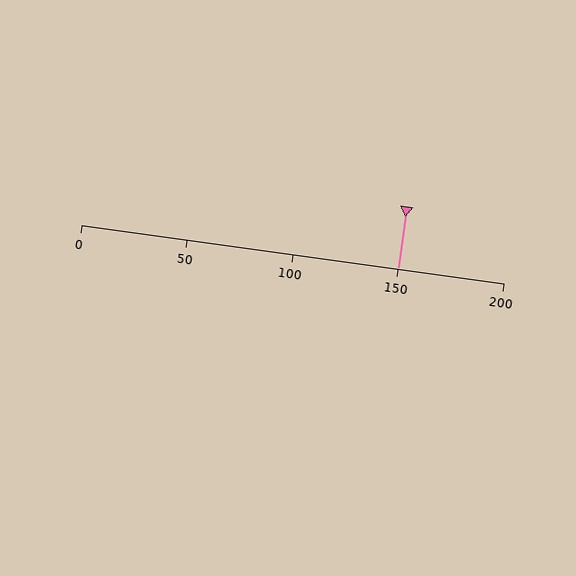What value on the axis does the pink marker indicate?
The marker indicates approximately 150.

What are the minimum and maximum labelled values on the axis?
The axis runs from 0 to 200.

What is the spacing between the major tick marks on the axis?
The major ticks are spaced 50 apart.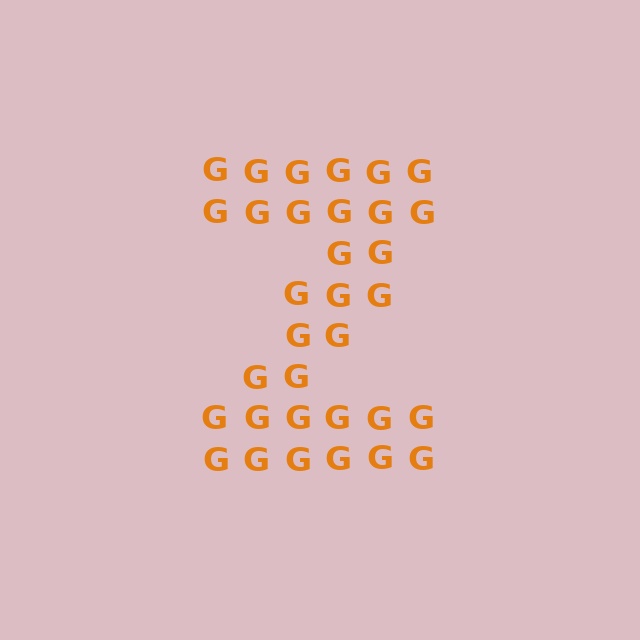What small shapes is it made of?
It is made of small letter G's.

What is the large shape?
The large shape is the letter Z.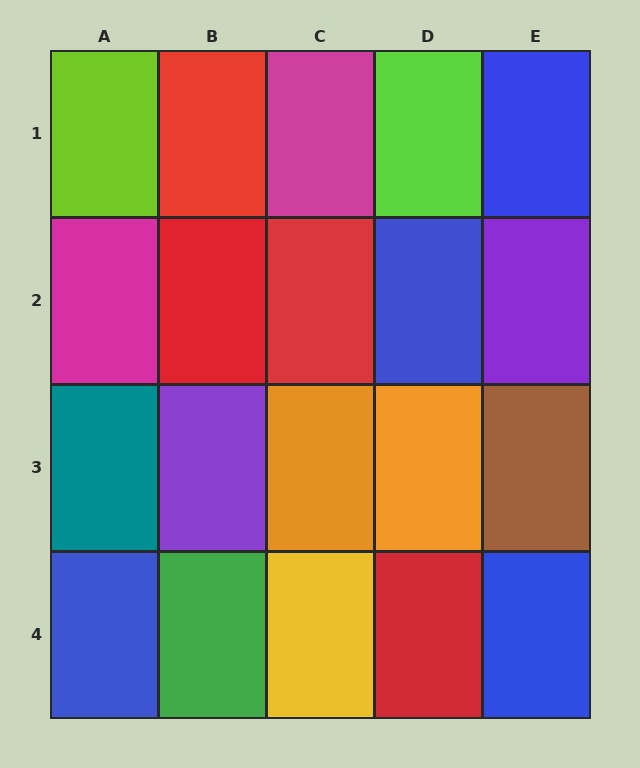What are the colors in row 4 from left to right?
Blue, green, yellow, red, blue.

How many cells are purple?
2 cells are purple.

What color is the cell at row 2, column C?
Red.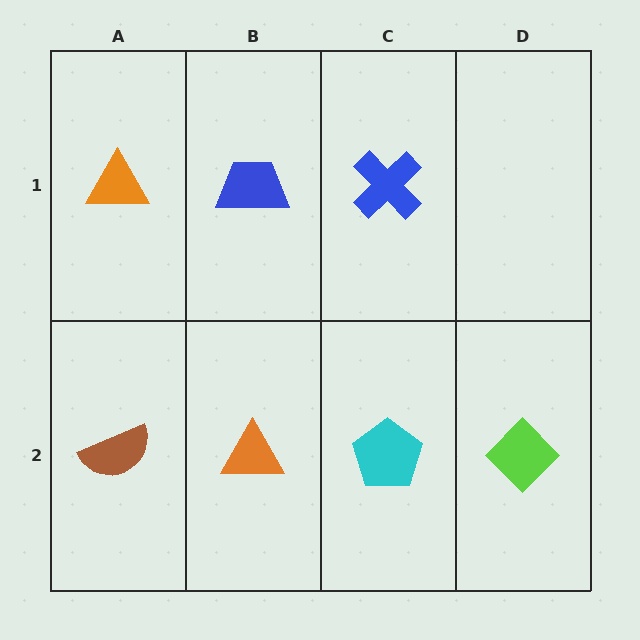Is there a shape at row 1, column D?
No, that cell is empty.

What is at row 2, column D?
A lime diamond.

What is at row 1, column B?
A blue trapezoid.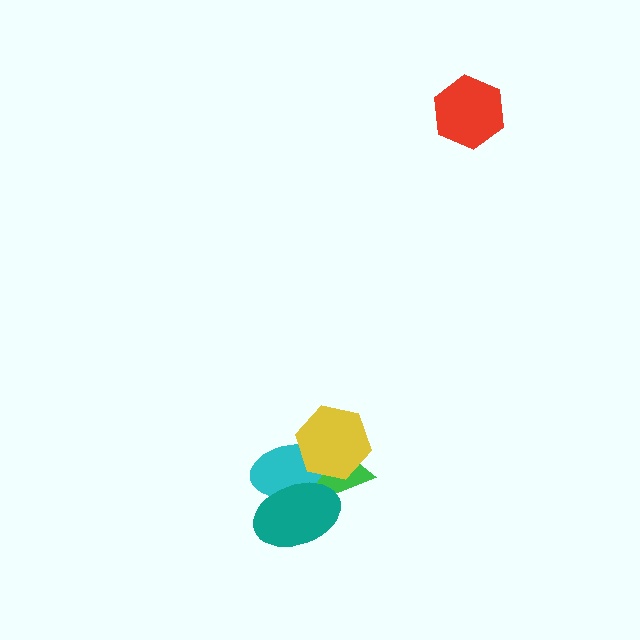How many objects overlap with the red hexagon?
0 objects overlap with the red hexagon.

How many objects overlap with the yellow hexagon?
2 objects overlap with the yellow hexagon.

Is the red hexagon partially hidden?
No, no other shape covers it.